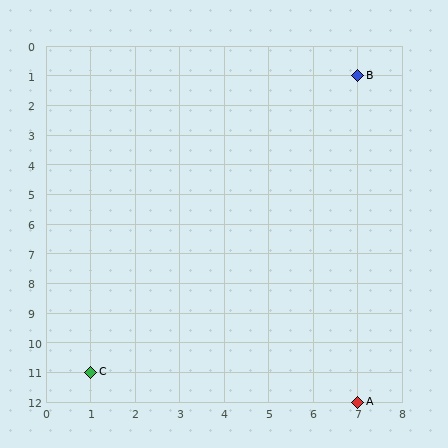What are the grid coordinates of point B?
Point B is at grid coordinates (7, 1).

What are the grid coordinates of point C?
Point C is at grid coordinates (1, 11).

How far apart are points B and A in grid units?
Points B and A are 11 rows apart.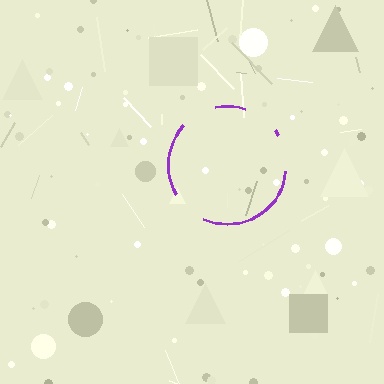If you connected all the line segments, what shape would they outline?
They would outline a circle.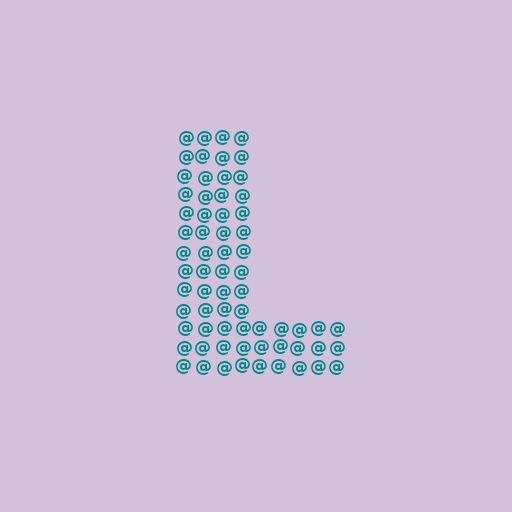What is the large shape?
The large shape is the letter L.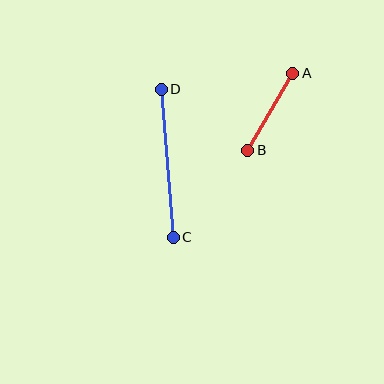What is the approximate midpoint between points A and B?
The midpoint is at approximately (270, 112) pixels.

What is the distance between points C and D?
The distance is approximately 148 pixels.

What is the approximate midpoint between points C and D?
The midpoint is at approximately (167, 163) pixels.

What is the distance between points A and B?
The distance is approximately 89 pixels.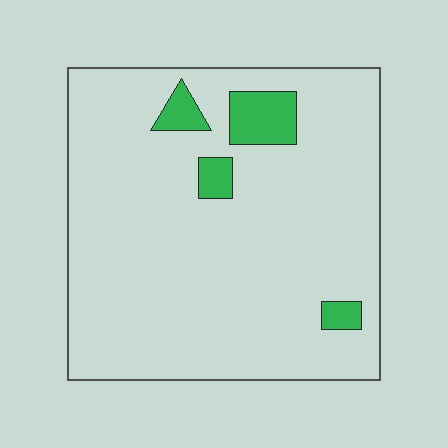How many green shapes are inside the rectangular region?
4.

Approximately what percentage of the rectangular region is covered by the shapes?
Approximately 10%.